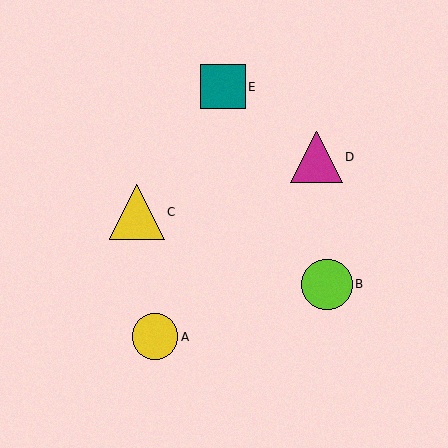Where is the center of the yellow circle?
The center of the yellow circle is at (155, 337).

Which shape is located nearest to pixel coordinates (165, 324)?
The yellow circle (labeled A) at (155, 337) is nearest to that location.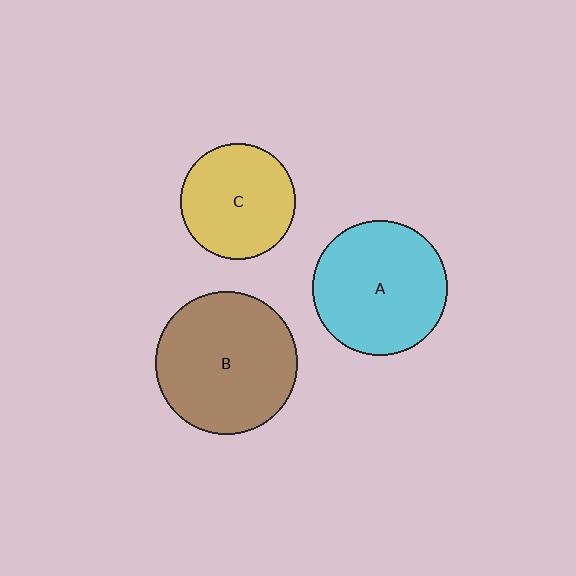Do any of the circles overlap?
No, none of the circles overlap.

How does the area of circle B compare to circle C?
Approximately 1.5 times.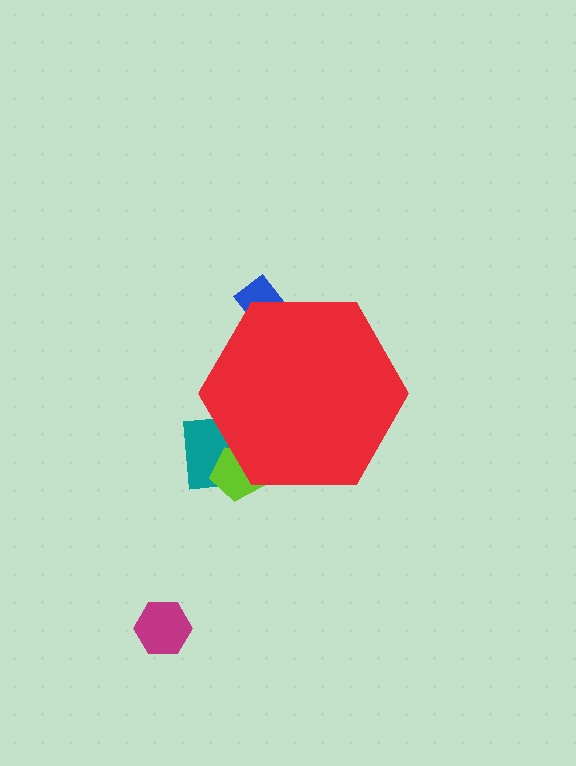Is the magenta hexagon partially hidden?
No, the magenta hexagon is fully visible.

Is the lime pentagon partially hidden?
Yes, the lime pentagon is partially hidden behind the red hexagon.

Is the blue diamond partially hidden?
Yes, the blue diamond is partially hidden behind the red hexagon.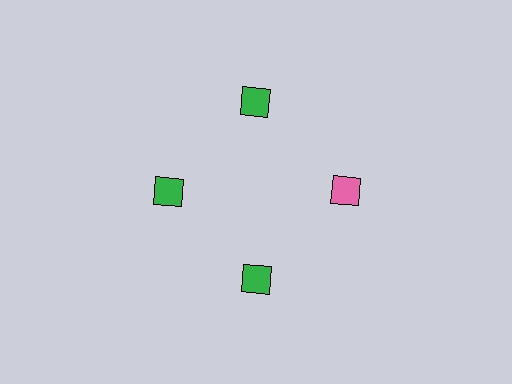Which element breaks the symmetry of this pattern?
The pink diamond at roughly the 3 o'clock position breaks the symmetry. All other shapes are green diamonds.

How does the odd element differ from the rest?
It has a different color: pink instead of green.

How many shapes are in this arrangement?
There are 4 shapes arranged in a ring pattern.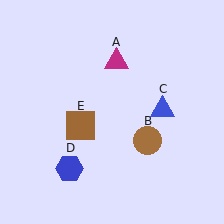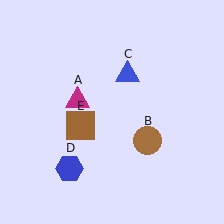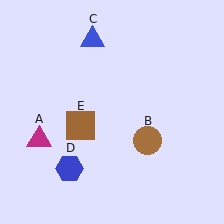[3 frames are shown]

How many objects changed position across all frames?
2 objects changed position: magenta triangle (object A), blue triangle (object C).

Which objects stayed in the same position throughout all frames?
Brown circle (object B) and blue hexagon (object D) and brown square (object E) remained stationary.